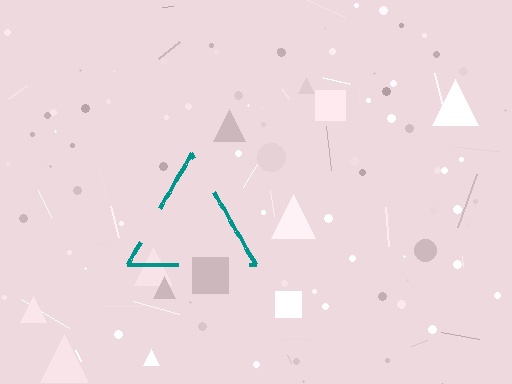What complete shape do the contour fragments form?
The contour fragments form a triangle.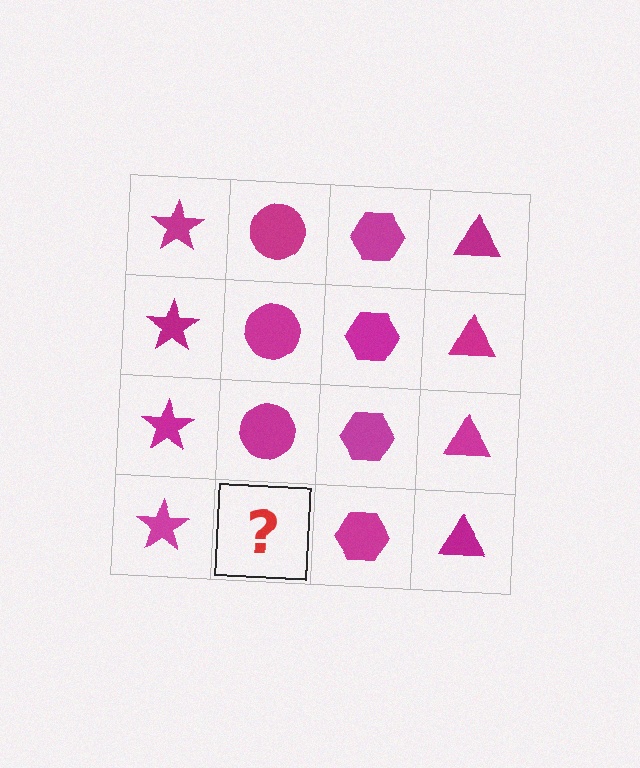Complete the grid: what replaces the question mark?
The question mark should be replaced with a magenta circle.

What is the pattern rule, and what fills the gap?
The rule is that each column has a consistent shape. The gap should be filled with a magenta circle.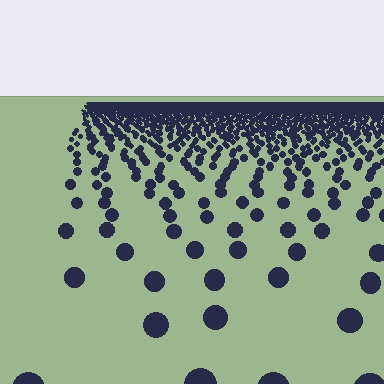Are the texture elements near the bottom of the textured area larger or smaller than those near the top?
Larger. Near the bottom, elements are closer to the viewer and appear at a bigger on-screen size.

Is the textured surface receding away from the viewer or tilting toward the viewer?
The surface is receding away from the viewer. Texture elements get smaller and denser toward the top.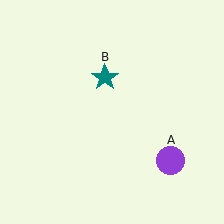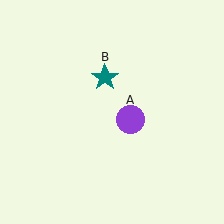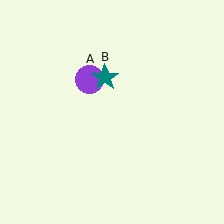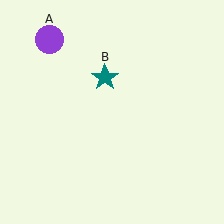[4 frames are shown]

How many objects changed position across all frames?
1 object changed position: purple circle (object A).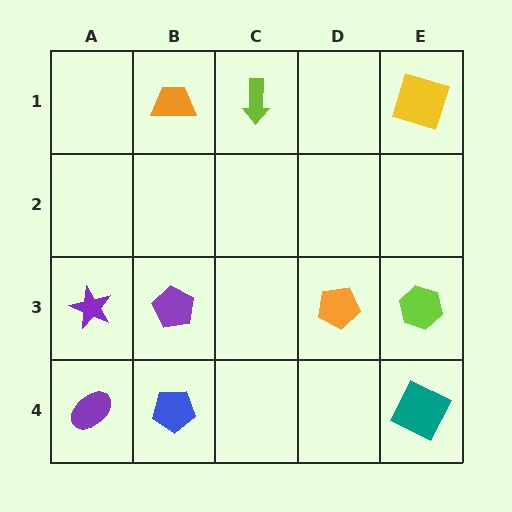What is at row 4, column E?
A teal square.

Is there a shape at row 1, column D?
No, that cell is empty.